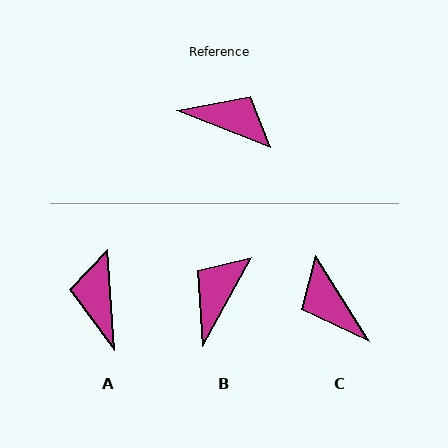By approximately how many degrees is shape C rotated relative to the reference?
Approximately 144 degrees counter-clockwise.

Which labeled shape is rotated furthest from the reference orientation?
C, about 144 degrees away.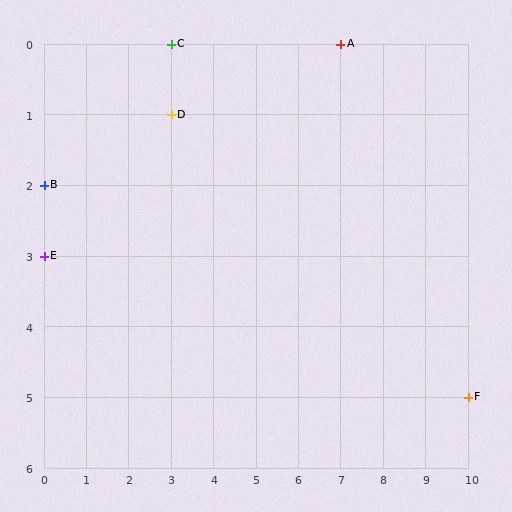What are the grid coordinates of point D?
Point D is at grid coordinates (3, 1).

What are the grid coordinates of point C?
Point C is at grid coordinates (3, 0).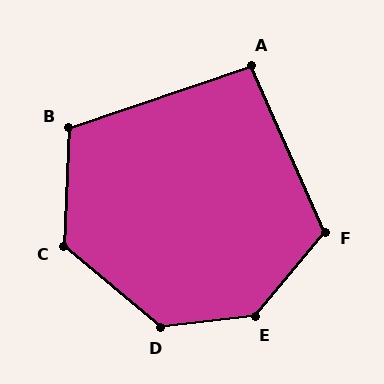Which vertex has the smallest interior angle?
A, at approximately 95 degrees.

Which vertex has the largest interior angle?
E, at approximately 137 degrees.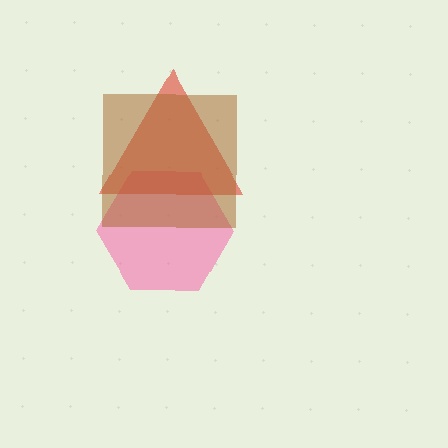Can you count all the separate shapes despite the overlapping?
Yes, there are 3 separate shapes.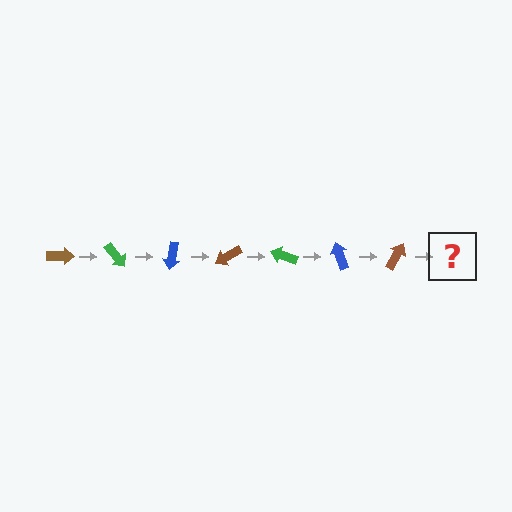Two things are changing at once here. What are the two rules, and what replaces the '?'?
The two rules are that it rotates 50 degrees each step and the color cycles through brown, green, and blue. The '?' should be a green arrow, rotated 350 degrees from the start.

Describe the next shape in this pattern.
It should be a green arrow, rotated 350 degrees from the start.